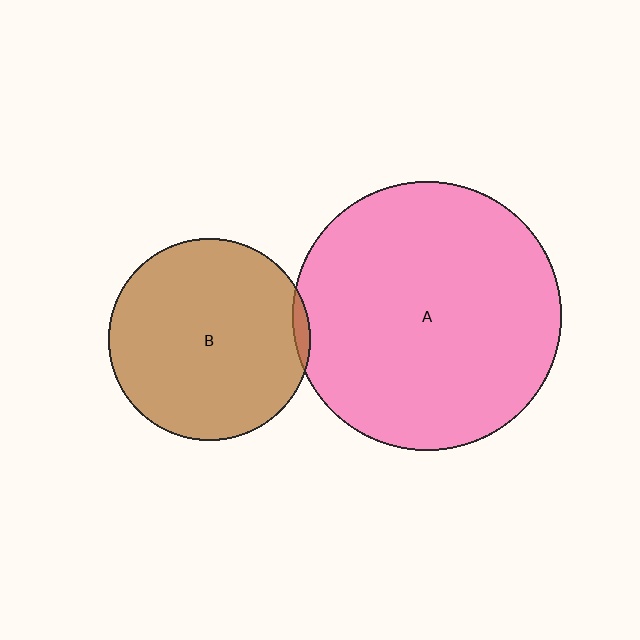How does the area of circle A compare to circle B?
Approximately 1.8 times.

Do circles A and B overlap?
Yes.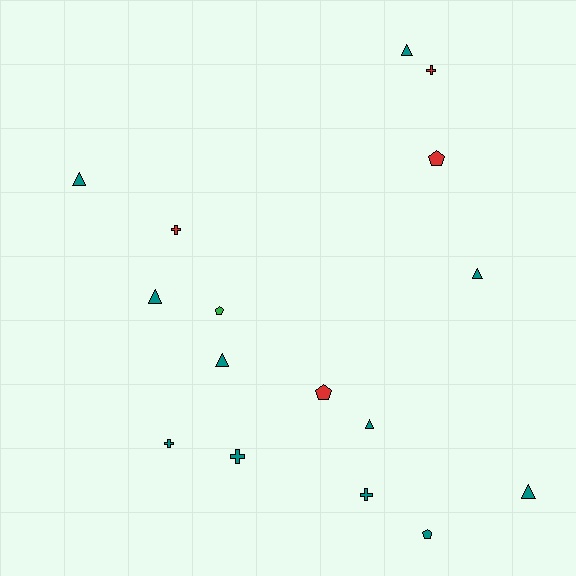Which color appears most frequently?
Teal, with 11 objects.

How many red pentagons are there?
There are 2 red pentagons.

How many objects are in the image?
There are 16 objects.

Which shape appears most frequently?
Triangle, with 7 objects.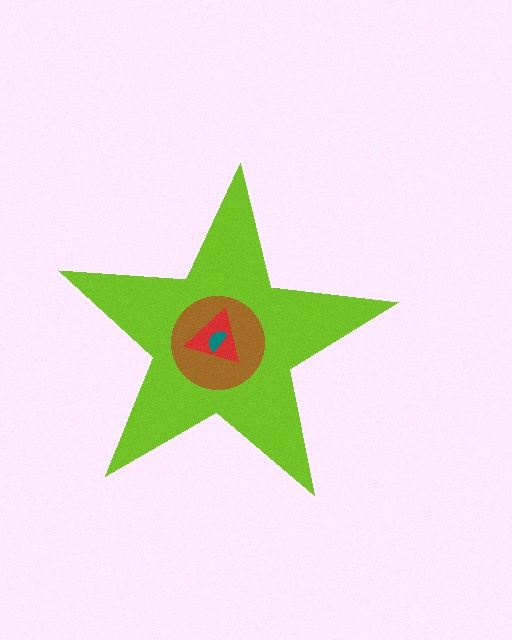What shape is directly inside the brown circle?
The red triangle.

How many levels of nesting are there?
4.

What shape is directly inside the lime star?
The brown circle.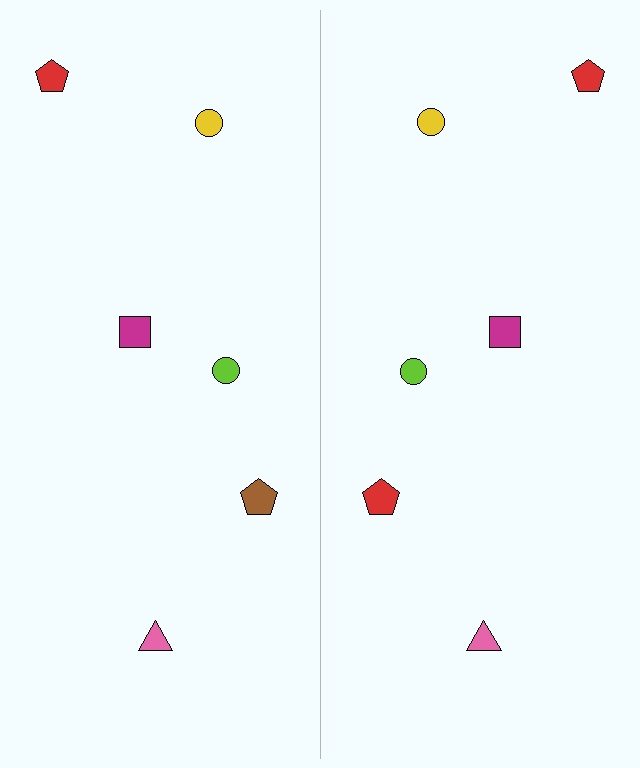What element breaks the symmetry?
The red pentagon on the right side breaks the symmetry — its mirror counterpart is brown.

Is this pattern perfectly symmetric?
No, the pattern is not perfectly symmetric. The red pentagon on the right side breaks the symmetry — its mirror counterpart is brown.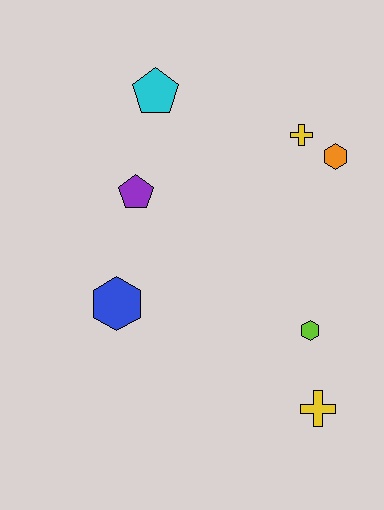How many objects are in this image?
There are 7 objects.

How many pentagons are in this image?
There are 2 pentagons.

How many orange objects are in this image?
There is 1 orange object.